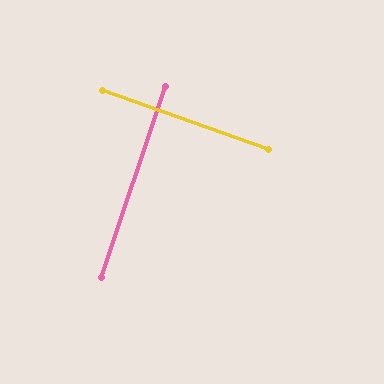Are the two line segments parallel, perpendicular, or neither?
Perpendicular — they meet at approximately 89°.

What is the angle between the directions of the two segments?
Approximately 89 degrees.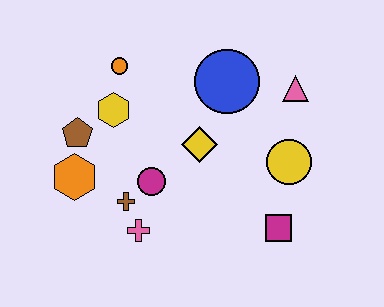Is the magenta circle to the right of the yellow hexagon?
Yes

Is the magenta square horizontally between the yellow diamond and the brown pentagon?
No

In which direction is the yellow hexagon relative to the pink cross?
The yellow hexagon is above the pink cross.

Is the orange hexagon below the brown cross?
No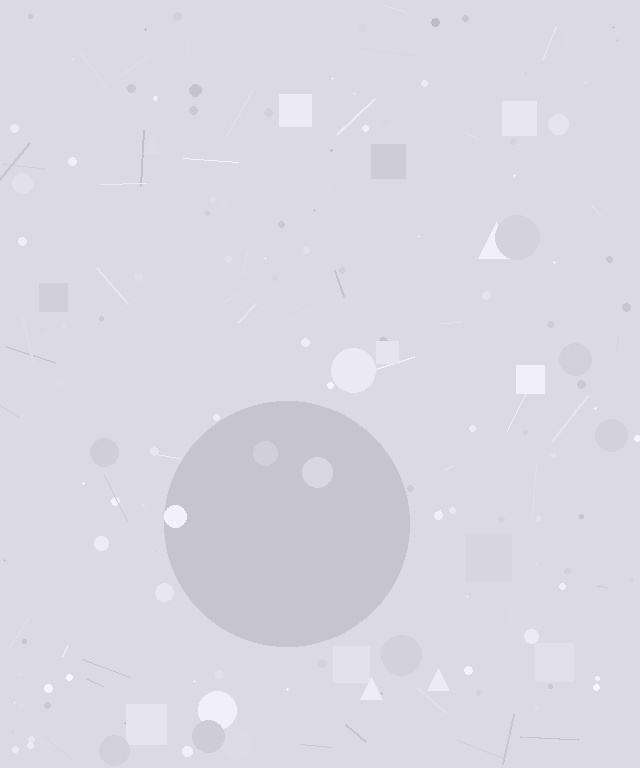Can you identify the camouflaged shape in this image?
The camouflaged shape is a circle.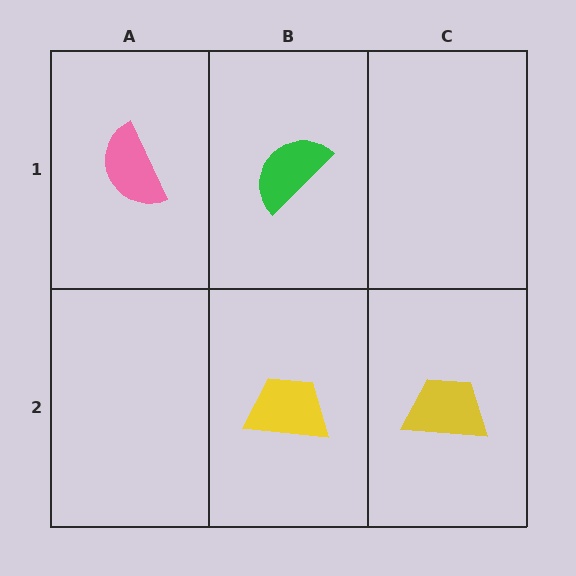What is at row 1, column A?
A pink semicircle.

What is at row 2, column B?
A yellow trapezoid.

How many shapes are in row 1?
2 shapes.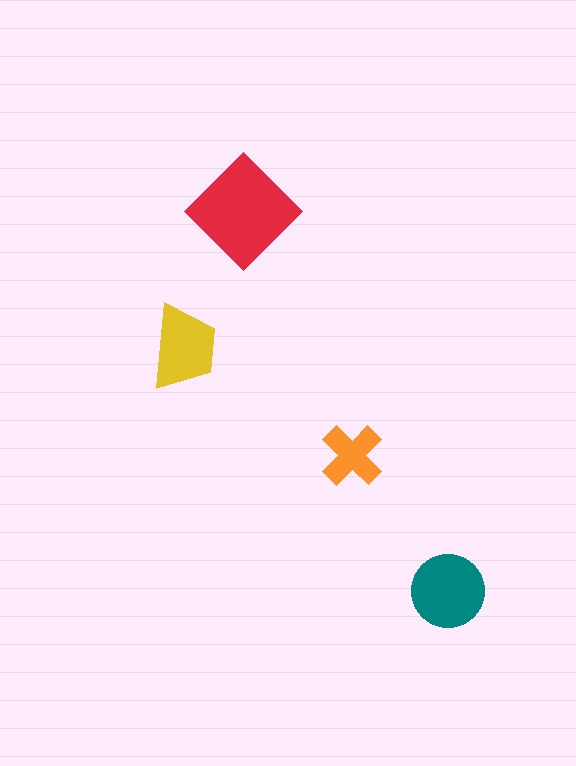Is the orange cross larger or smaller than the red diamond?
Smaller.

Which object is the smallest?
The orange cross.